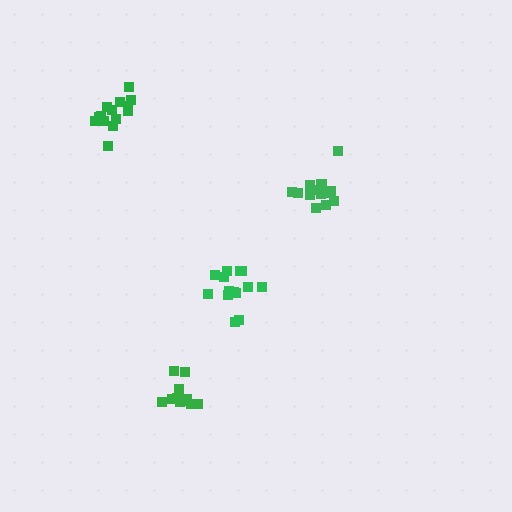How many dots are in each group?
Group 1: 15 dots, Group 2: 14 dots, Group 3: 14 dots, Group 4: 11 dots (54 total).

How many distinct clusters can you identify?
There are 4 distinct clusters.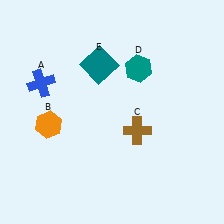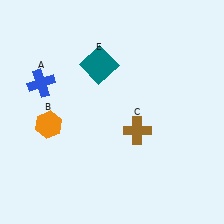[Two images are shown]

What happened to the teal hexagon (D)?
The teal hexagon (D) was removed in Image 2. It was in the top-right area of Image 1.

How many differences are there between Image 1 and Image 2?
There is 1 difference between the two images.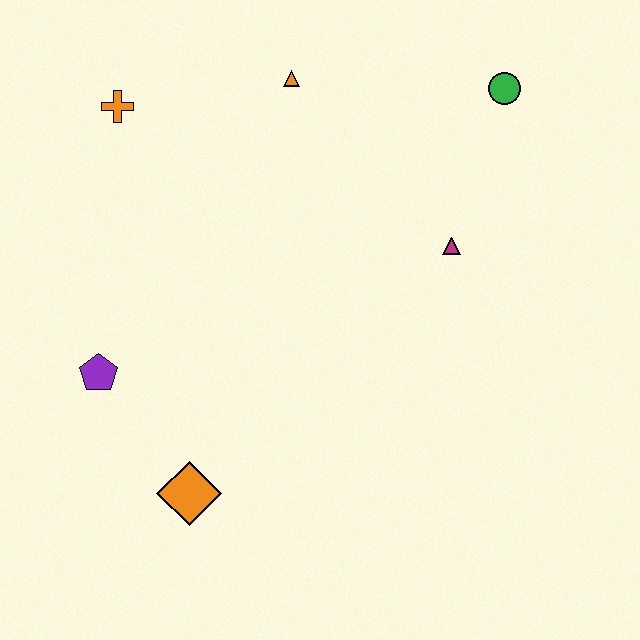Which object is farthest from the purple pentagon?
The green circle is farthest from the purple pentagon.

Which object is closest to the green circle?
The magenta triangle is closest to the green circle.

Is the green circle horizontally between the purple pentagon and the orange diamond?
No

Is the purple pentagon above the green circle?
No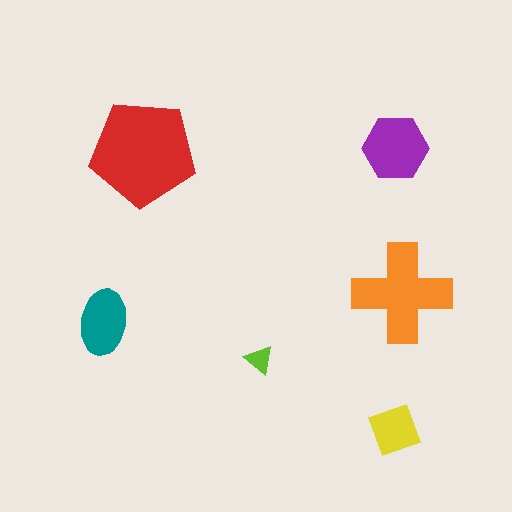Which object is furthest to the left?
The teal ellipse is leftmost.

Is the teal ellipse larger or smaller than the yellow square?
Larger.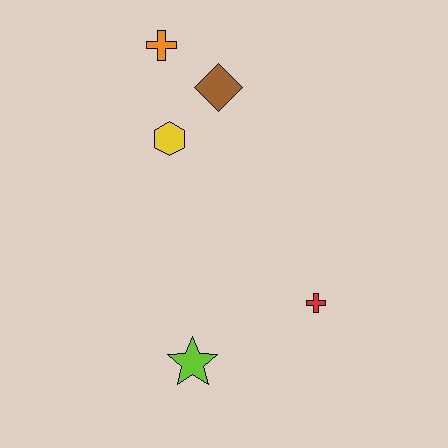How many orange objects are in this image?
There is 1 orange object.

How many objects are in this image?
There are 5 objects.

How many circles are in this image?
There are no circles.